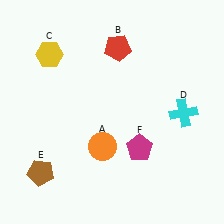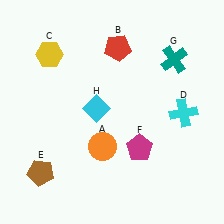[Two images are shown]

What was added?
A teal cross (G), a cyan diamond (H) were added in Image 2.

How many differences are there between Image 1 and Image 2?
There are 2 differences between the two images.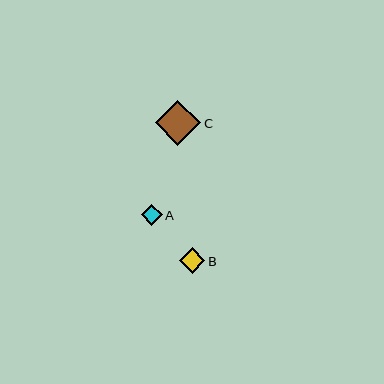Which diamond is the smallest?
Diamond A is the smallest with a size of approximately 21 pixels.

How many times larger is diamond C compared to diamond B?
Diamond C is approximately 1.8 times the size of diamond B.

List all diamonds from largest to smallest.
From largest to smallest: C, B, A.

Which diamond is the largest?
Diamond C is the largest with a size of approximately 45 pixels.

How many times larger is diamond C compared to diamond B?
Diamond C is approximately 1.8 times the size of diamond B.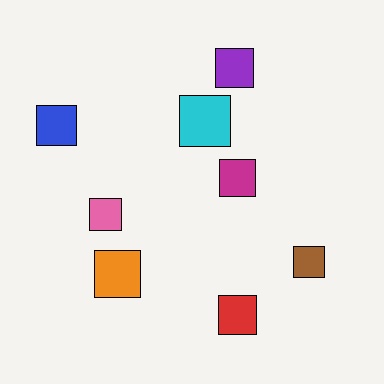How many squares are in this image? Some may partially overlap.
There are 8 squares.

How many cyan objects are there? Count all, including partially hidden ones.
There is 1 cyan object.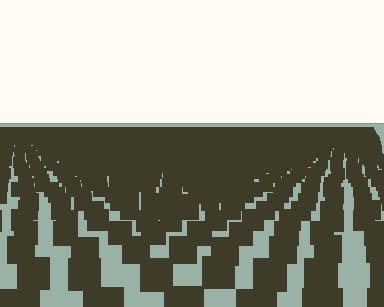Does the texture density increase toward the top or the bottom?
Density increases toward the top.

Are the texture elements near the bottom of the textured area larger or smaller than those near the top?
Larger. Near the bottom, elements are closer to the viewer and appear at a bigger on-screen size.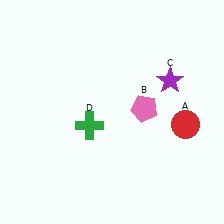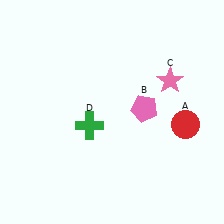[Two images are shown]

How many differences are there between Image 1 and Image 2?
There is 1 difference between the two images.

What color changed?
The star (C) changed from purple in Image 1 to pink in Image 2.